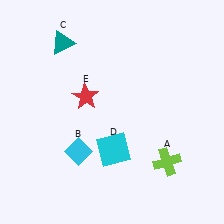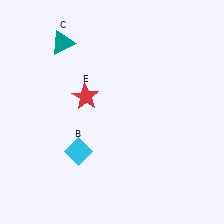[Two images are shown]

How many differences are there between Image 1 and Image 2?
There are 2 differences between the two images.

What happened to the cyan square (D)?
The cyan square (D) was removed in Image 2. It was in the bottom-right area of Image 1.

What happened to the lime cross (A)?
The lime cross (A) was removed in Image 2. It was in the bottom-right area of Image 1.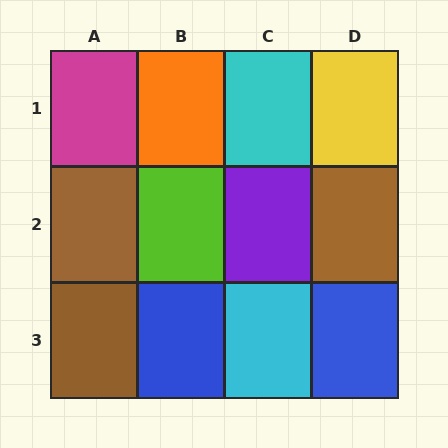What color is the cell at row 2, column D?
Brown.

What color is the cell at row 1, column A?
Magenta.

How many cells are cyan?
2 cells are cyan.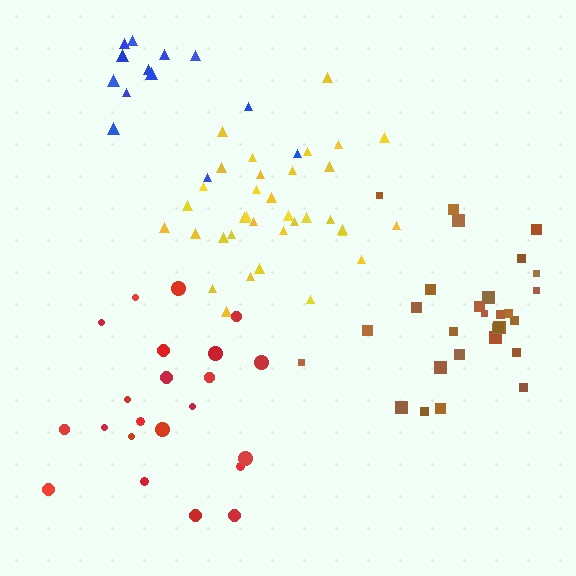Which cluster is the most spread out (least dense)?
Blue.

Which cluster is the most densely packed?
Yellow.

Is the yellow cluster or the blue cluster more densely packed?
Yellow.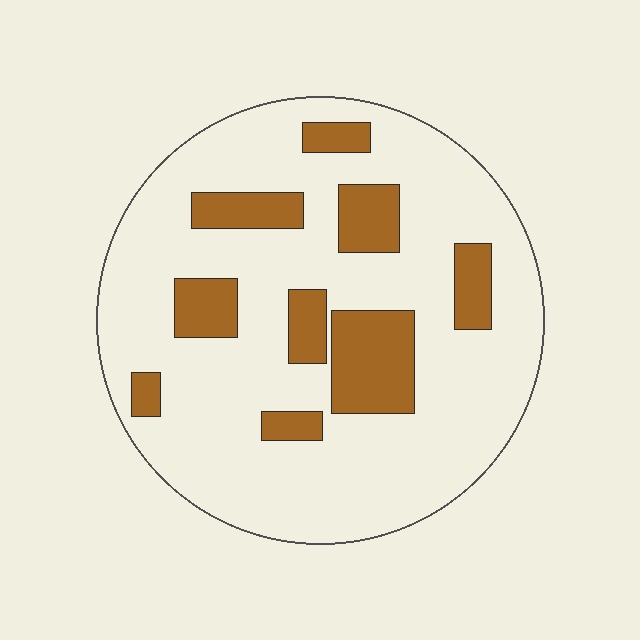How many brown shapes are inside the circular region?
9.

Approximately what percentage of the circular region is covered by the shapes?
Approximately 20%.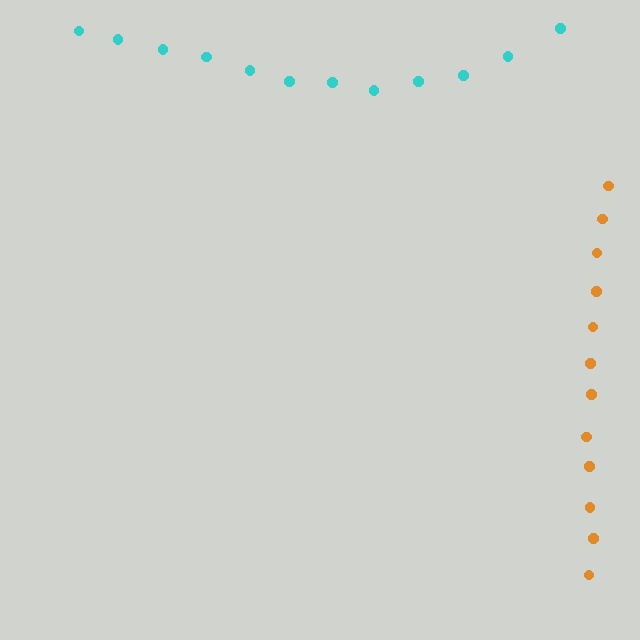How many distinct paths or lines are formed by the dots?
There are 2 distinct paths.